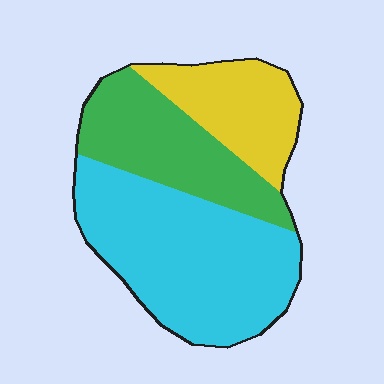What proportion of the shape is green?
Green covers around 30% of the shape.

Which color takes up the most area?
Cyan, at roughly 50%.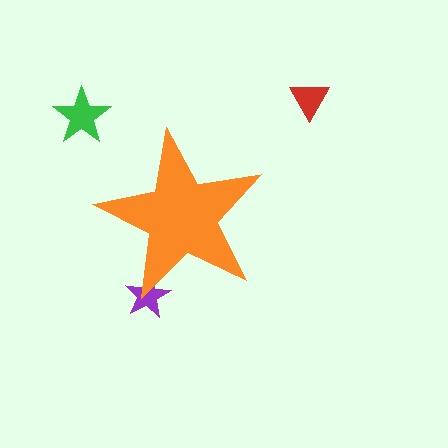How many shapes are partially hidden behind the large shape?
1 shape is partially hidden.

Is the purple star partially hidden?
Yes, the purple star is partially hidden behind the orange star.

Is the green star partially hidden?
No, the green star is fully visible.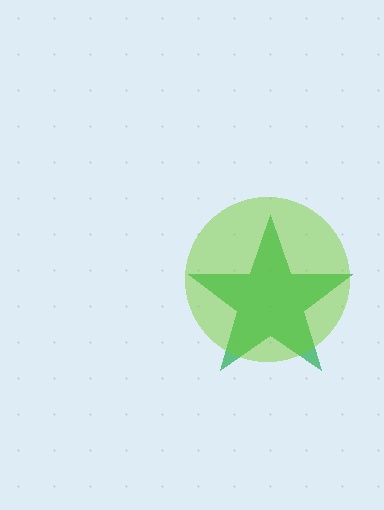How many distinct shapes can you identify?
There are 2 distinct shapes: a green star, a lime circle.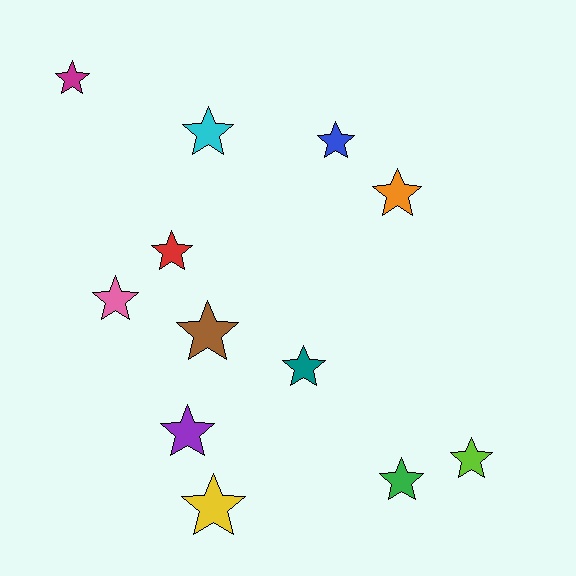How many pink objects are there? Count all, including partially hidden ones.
There is 1 pink object.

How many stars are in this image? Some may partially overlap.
There are 12 stars.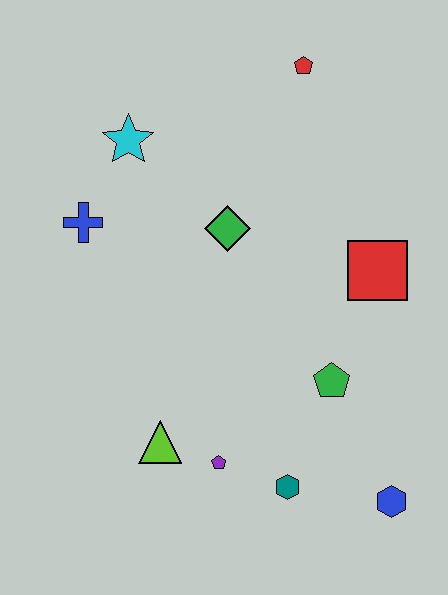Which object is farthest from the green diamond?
The blue hexagon is farthest from the green diamond.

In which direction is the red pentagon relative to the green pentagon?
The red pentagon is above the green pentagon.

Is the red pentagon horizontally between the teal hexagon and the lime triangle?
No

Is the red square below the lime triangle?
No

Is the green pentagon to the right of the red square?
No